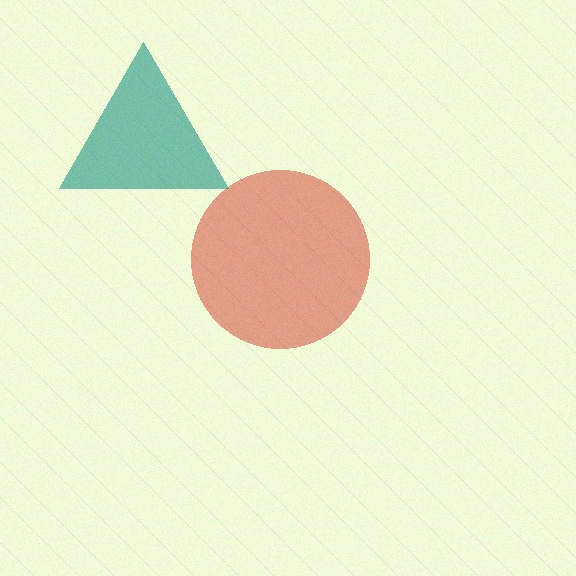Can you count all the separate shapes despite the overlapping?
Yes, there are 2 separate shapes.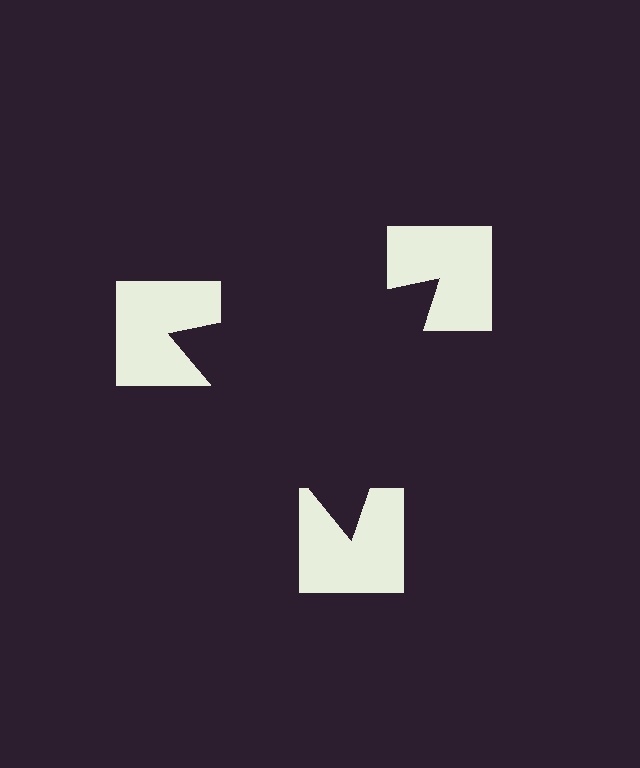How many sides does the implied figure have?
3 sides.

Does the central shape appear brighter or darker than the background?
It typically appears slightly darker than the background, even though no actual brightness change is drawn.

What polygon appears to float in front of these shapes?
An illusory triangle — its edges are inferred from the aligned wedge cuts in the notched squares, not physically drawn.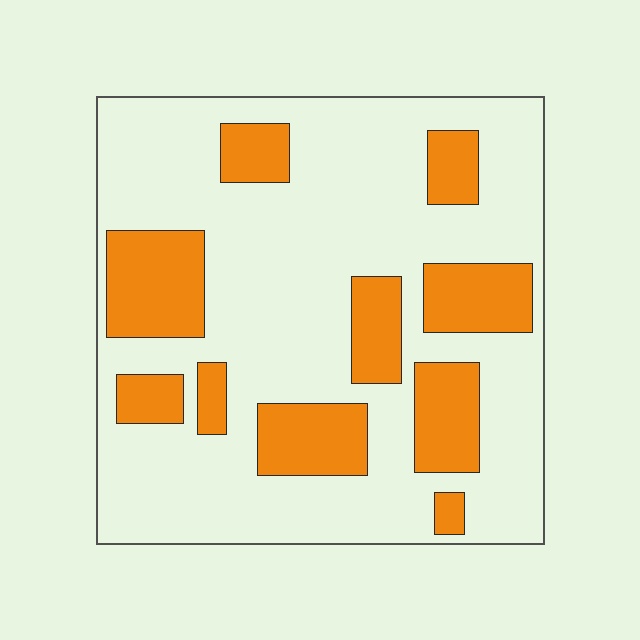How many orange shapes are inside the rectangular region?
10.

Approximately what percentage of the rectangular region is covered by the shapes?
Approximately 25%.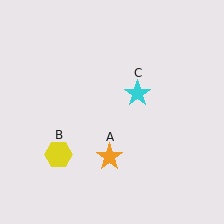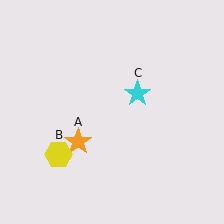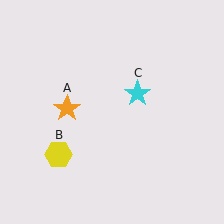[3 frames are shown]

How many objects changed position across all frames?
1 object changed position: orange star (object A).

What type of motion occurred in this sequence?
The orange star (object A) rotated clockwise around the center of the scene.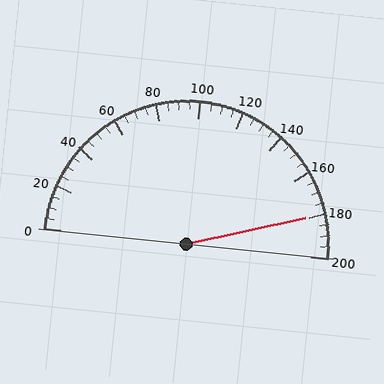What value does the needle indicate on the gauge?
The needle indicates approximately 180.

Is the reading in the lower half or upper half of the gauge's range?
The reading is in the upper half of the range (0 to 200).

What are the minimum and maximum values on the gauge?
The gauge ranges from 0 to 200.